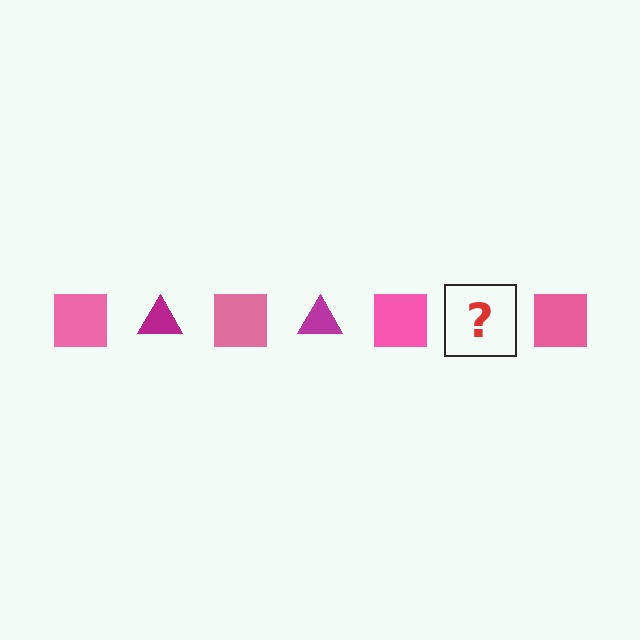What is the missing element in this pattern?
The missing element is a magenta triangle.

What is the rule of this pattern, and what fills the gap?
The rule is that the pattern alternates between pink square and magenta triangle. The gap should be filled with a magenta triangle.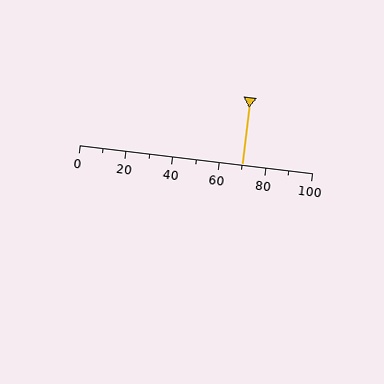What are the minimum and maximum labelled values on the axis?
The axis runs from 0 to 100.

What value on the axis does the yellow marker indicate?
The marker indicates approximately 70.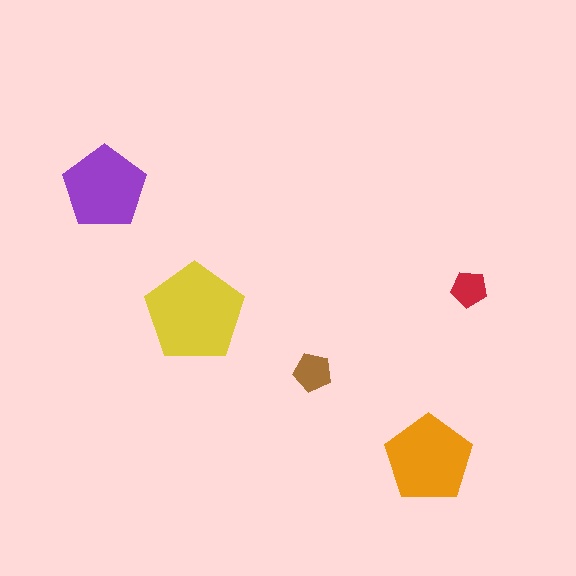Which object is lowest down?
The orange pentagon is bottommost.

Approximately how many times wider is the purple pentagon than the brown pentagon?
About 2 times wider.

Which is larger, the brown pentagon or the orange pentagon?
The orange one.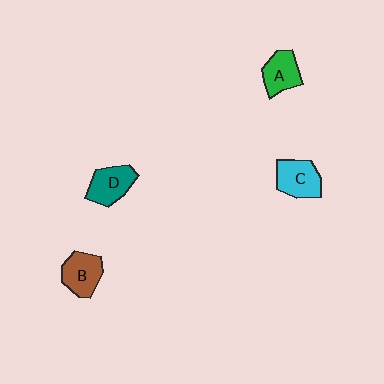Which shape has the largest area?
Shape C (cyan).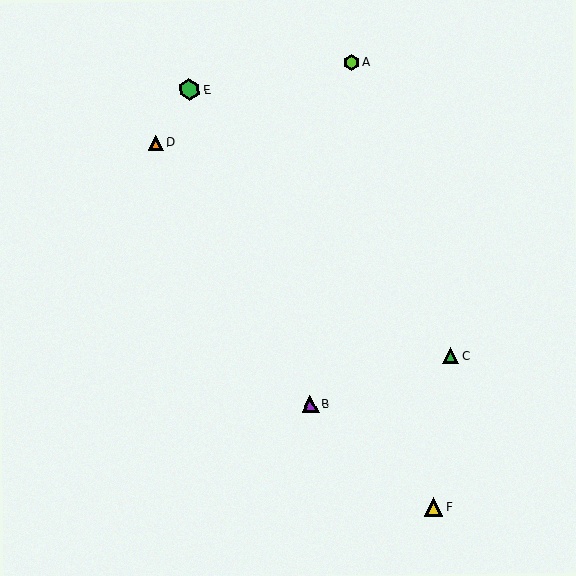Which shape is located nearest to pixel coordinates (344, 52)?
The lime hexagon (labeled A) at (351, 63) is nearest to that location.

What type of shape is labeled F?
Shape F is a yellow triangle.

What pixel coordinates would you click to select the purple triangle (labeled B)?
Click at (310, 404) to select the purple triangle B.